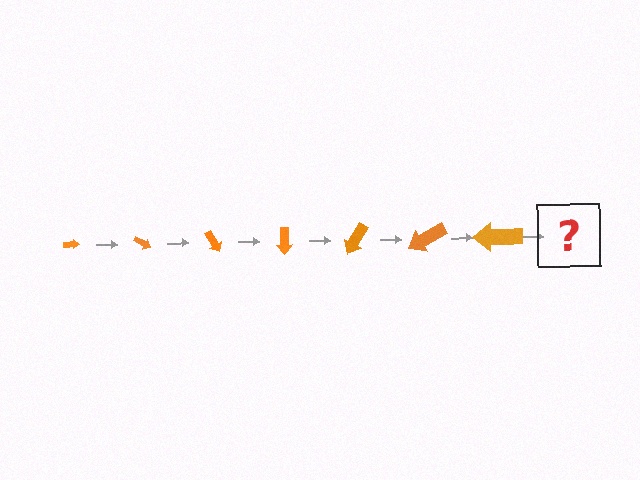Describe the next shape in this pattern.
It should be an arrow, larger than the previous one and rotated 210 degrees from the start.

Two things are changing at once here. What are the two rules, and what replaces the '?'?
The two rules are that the arrow grows larger each step and it rotates 30 degrees each step. The '?' should be an arrow, larger than the previous one and rotated 210 degrees from the start.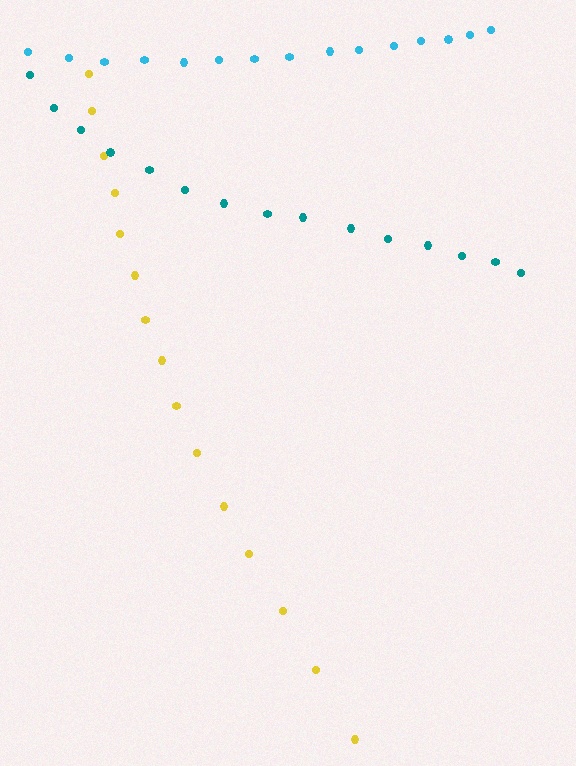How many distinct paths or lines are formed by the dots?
There are 3 distinct paths.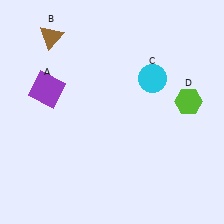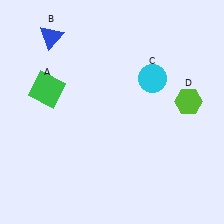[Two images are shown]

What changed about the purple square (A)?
In Image 1, A is purple. In Image 2, it changed to green.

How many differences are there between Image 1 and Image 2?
There are 2 differences between the two images.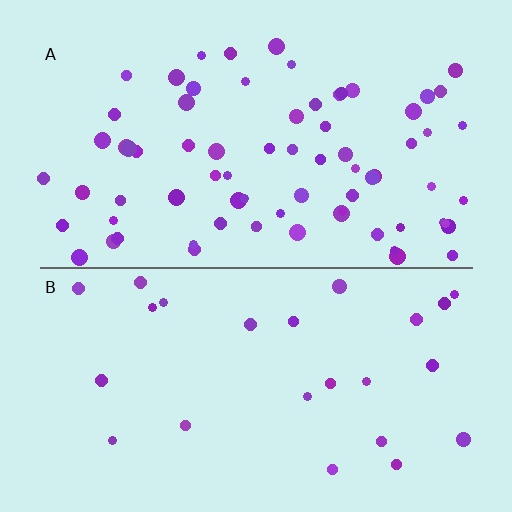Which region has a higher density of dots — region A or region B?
A (the top).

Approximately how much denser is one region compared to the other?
Approximately 3.0× — region A over region B.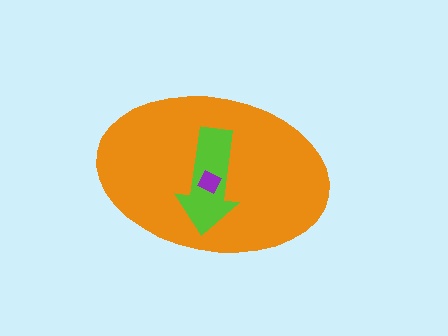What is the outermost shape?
The orange ellipse.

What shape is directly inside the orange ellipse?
The lime arrow.